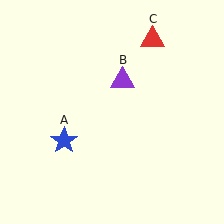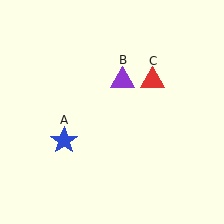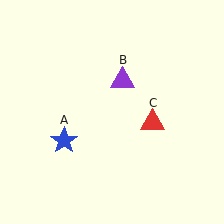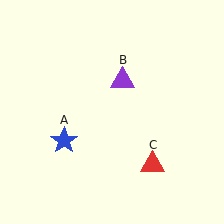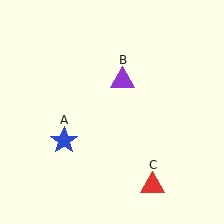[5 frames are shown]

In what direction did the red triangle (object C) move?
The red triangle (object C) moved down.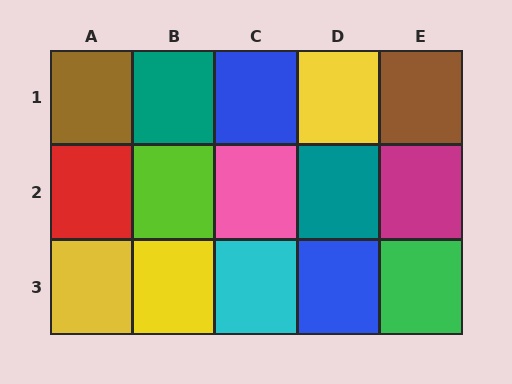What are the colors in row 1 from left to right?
Brown, teal, blue, yellow, brown.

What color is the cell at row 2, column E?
Magenta.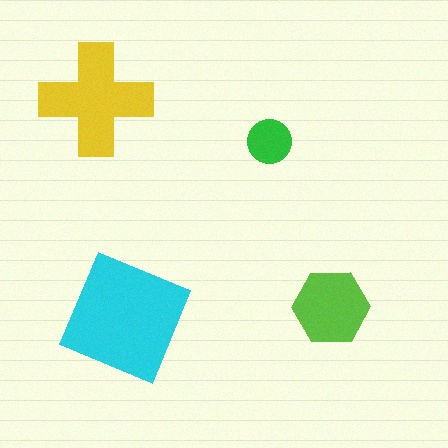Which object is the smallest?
The green circle.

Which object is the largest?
The cyan square.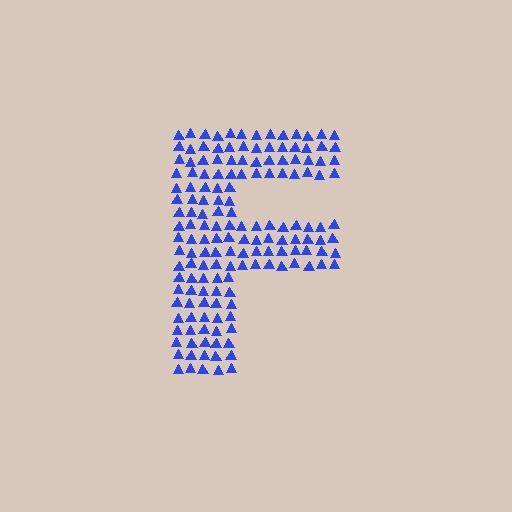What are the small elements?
The small elements are triangles.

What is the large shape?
The large shape is the letter F.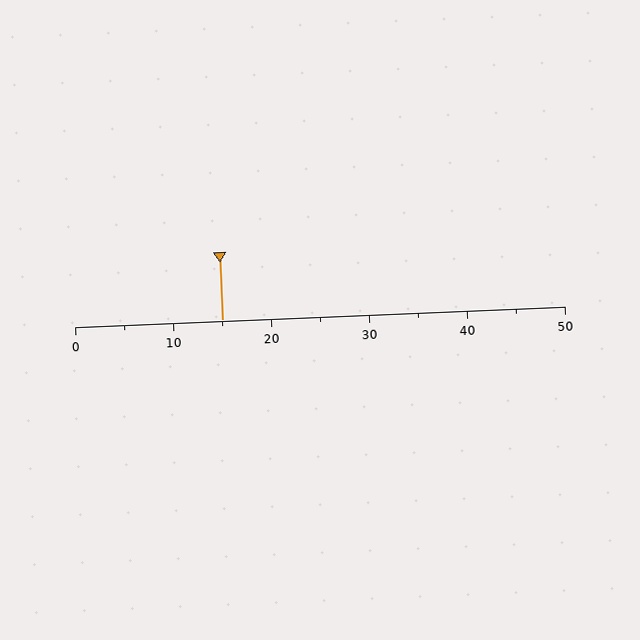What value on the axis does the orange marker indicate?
The marker indicates approximately 15.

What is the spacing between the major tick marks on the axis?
The major ticks are spaced 10 apart.